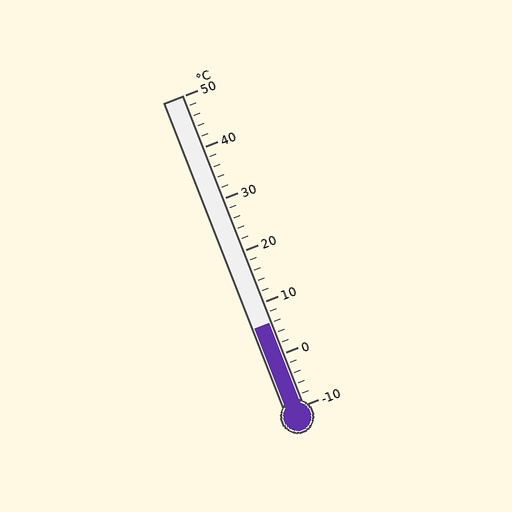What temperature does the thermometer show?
The thermometer shows approximately 6°C.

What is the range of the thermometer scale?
The thermometer scale ranges from -10°C to 50°C.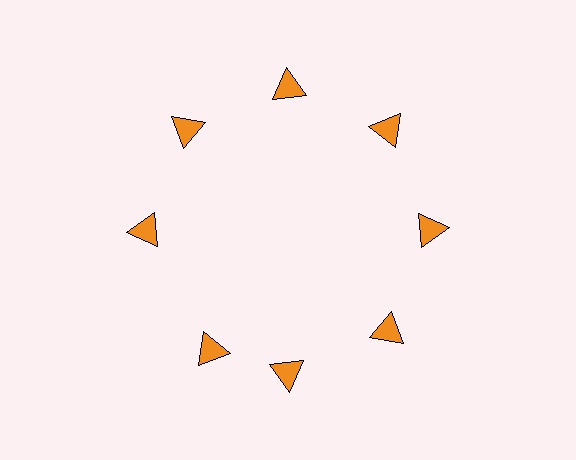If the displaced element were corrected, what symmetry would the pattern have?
It would have 8-fold rotational symmetry — the pattern would map onto itself every 45 degrees.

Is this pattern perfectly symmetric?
No. The 8 orange triangles are arranged in a ring, but one element near the 8 o'clock position is rotated out of alignment along the ring, breaking the 8-fold rotational symmetry.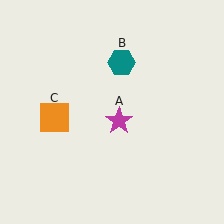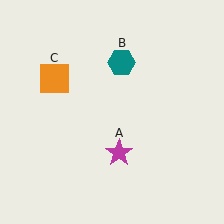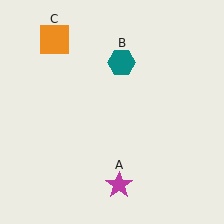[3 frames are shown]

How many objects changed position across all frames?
2 objects changed position: magenta star (object A), orange square (object C).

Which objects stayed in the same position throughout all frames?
Teal hexagon (object B) remained stationary.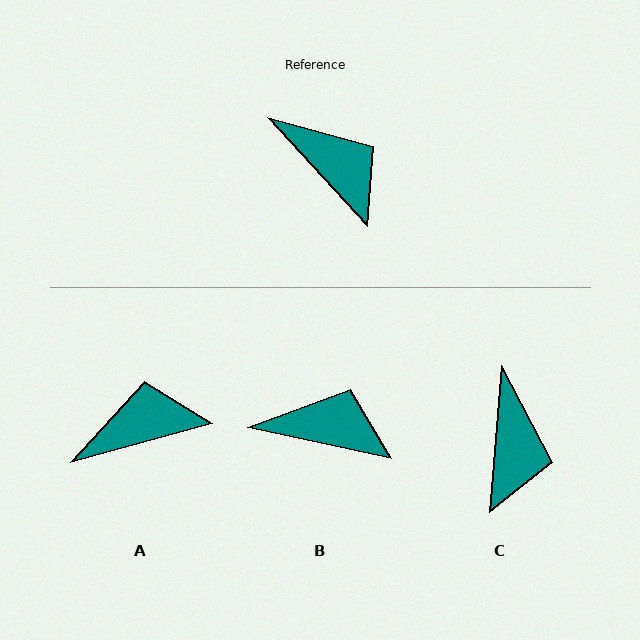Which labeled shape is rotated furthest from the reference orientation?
A, about 63 degrees away.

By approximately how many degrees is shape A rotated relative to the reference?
Approximately 63 degrees counter-clockwise.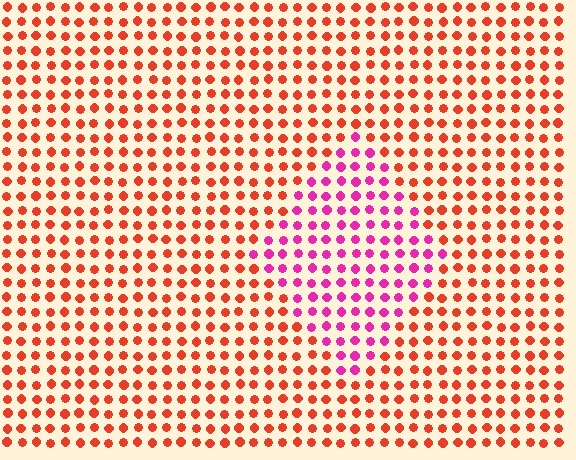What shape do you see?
I see a diamond.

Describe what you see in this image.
The image is filled with small red elements in a uniform arrangement. A diamond-shaped region is visible where the elements are tinted to a slightly different hue, forming a subtle color boundary.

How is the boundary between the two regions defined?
The boundary is defined purely by a slight shift in hue (about 49 degrees). Spacing, size, and orientation are identical on both sides.